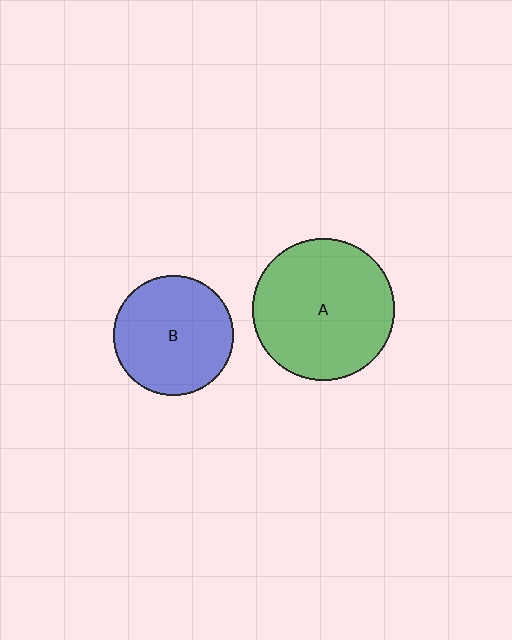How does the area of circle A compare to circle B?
Approximately 1.4 times.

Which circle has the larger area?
Circle A (green).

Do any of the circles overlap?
No, none of the circles overlap.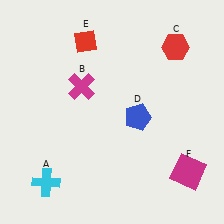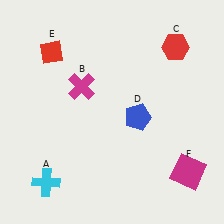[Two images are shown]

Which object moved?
The red diamond (E) moved left.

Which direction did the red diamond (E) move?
The red diamond (E) moved left.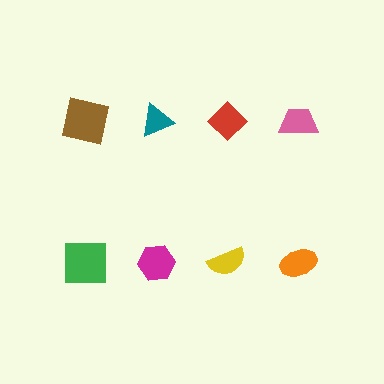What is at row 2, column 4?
An orange ellipse.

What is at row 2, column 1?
A green square.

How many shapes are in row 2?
4 shapes.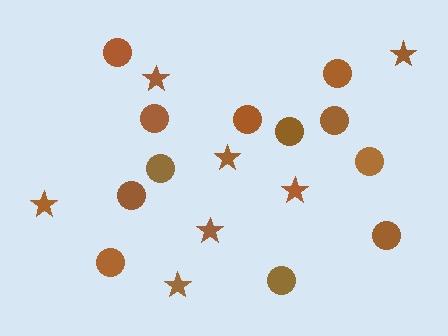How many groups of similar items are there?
There are 2 groups: one group of stars (7) and one group of circles (12).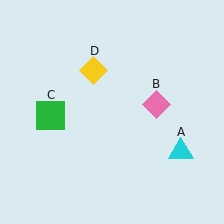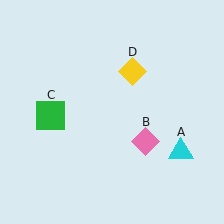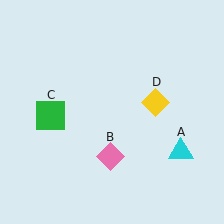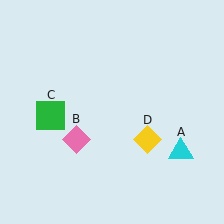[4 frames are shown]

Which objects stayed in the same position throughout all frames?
Cyan triangle (object A) and green square (object C) remained stationary.